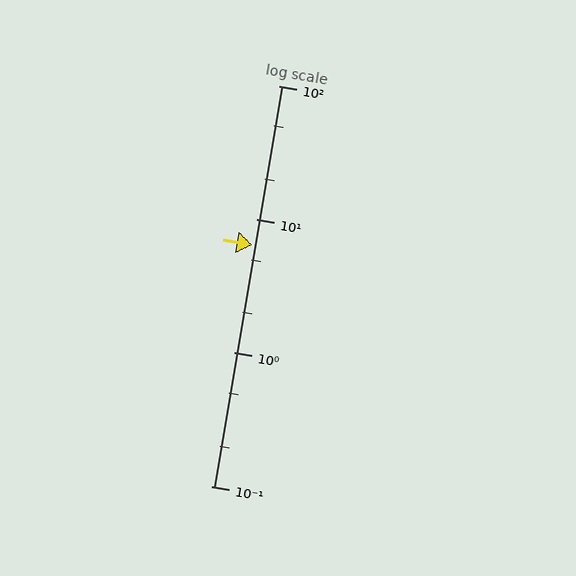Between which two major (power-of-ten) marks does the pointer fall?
The pointer is between 1 and 10.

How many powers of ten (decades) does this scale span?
The scale spans 3 decades, from 0.1 to 100.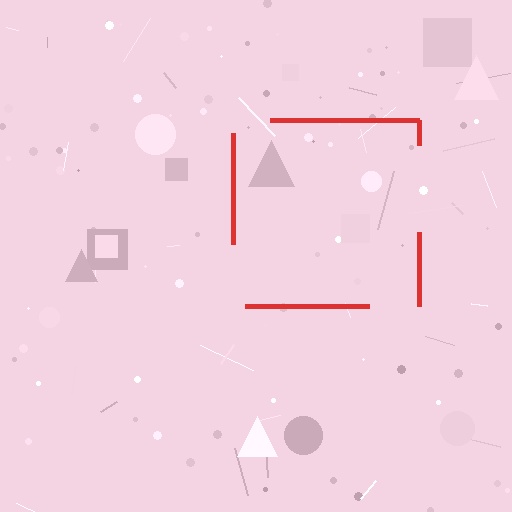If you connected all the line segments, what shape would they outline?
They would outline a square.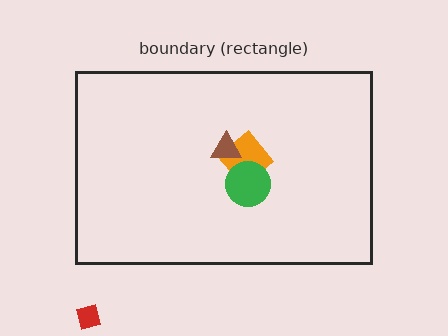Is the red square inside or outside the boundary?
Outside.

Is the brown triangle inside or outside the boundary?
Inside.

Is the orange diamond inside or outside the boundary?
Inside.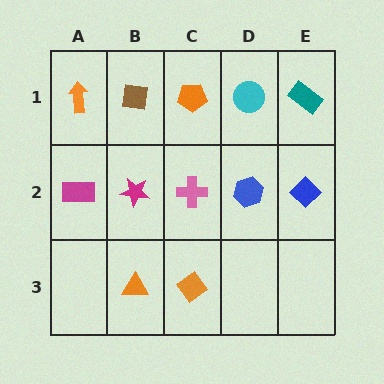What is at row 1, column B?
A brown square.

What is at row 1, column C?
An orange pentagon.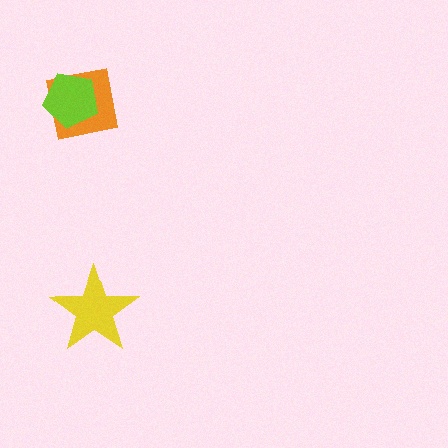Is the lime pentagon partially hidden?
No, no other shape covers it.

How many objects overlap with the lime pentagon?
1 object overlaps with the lime pentagon.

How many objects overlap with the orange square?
1 object overlaps with the orange square.